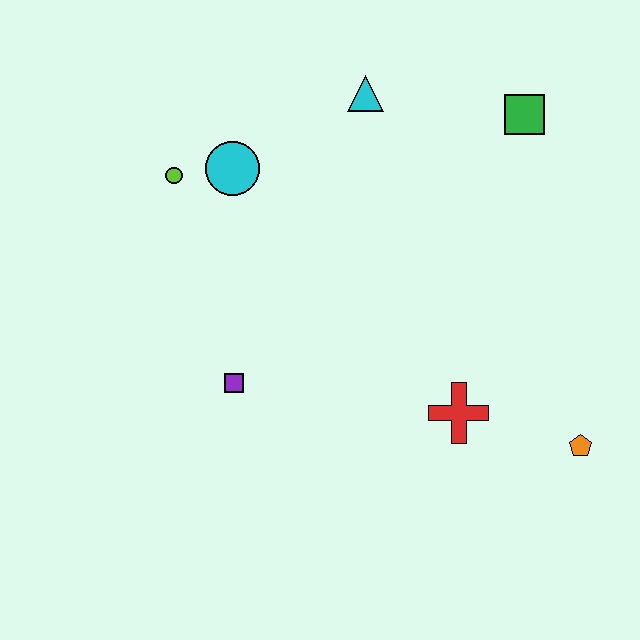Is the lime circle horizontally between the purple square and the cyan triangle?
No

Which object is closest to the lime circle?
The cyan circle is closest to the lime circle.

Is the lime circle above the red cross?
Yes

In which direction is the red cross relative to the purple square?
The red cross is to the right of the purple square.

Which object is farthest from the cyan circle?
The orange pentagon is farthest from the cyan circle.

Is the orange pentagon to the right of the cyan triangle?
Yes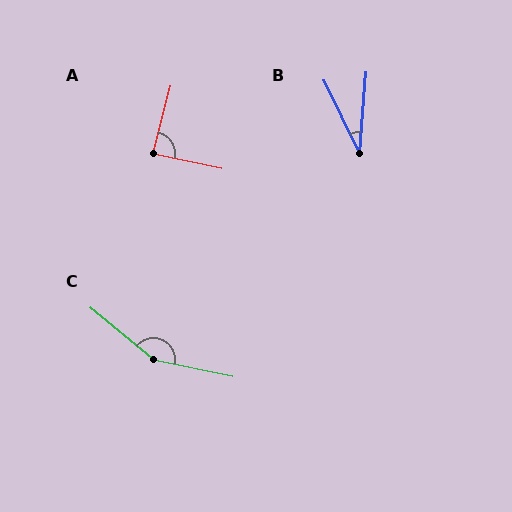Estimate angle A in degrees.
Approximately 88 degrees.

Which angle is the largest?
C, at approximately 152 degrees.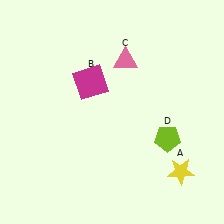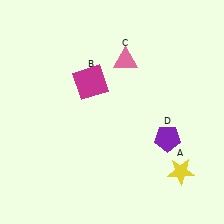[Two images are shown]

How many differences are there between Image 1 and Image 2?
There is 1 difference between the two images.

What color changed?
The pentagon (D) changed from lime in Image 1 to purple in Image 2.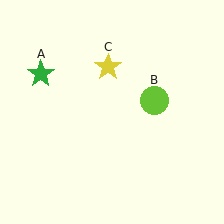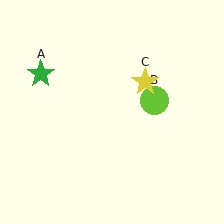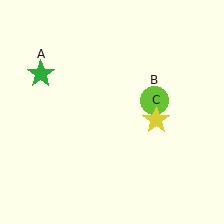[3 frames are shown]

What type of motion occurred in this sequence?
The yellow star (object C) rotated clockwise around the center of the scene.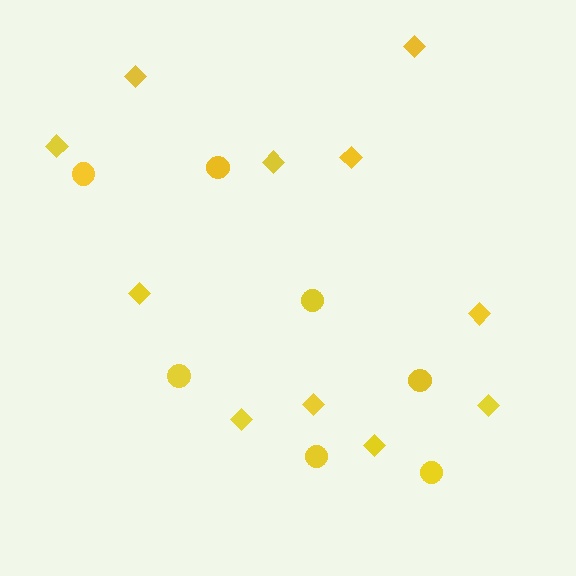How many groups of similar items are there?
There are 2 groups: one group of circles (7) and one group of diamonds (11).